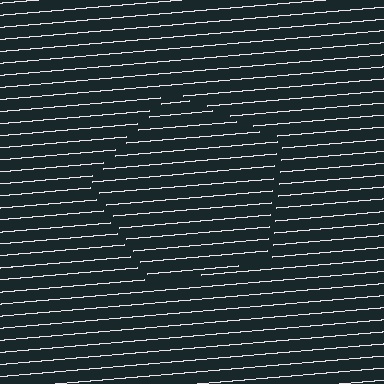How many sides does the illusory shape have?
5 sides — the line-ends trace a pentagon.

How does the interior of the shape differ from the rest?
The interior of the shape contains the same grating, shifted by half a period — the contour is defined by the phase discontinuity where line-ends from the inner and outer gratings abut.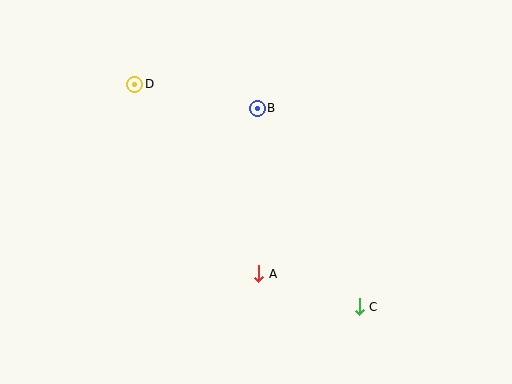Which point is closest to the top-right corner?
Point B is closest to the top-right corner.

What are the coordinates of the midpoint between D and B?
The midpoint between D and B is at (196, 96).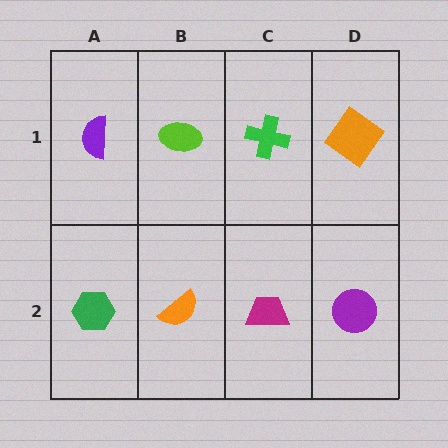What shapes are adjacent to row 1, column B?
An orange semicircle (row 2, column B), a purple semicircle (row 1, column A), a green cross (row 1, column C).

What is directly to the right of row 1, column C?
An orange diamond.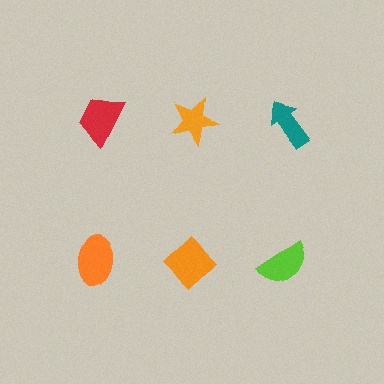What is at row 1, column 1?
A red trapezoid.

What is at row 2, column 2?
An orange diamond.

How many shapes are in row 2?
3 shapes.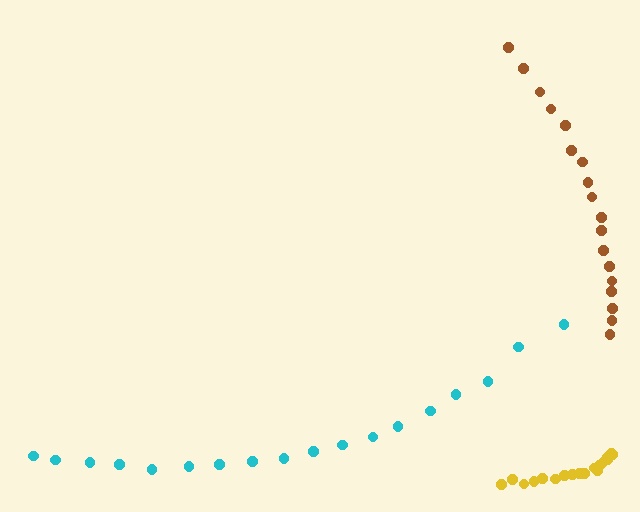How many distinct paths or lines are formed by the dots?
There are 3 distinct paths.